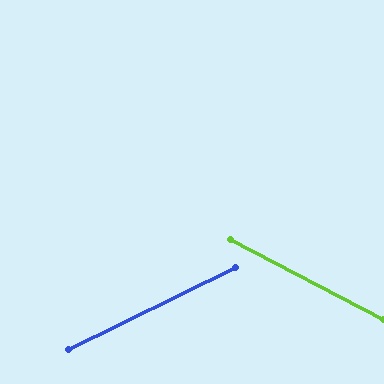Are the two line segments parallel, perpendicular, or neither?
Neither parallel nor perpendicular — they differ by about 54°.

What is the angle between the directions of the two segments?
Approximately 54 degrees.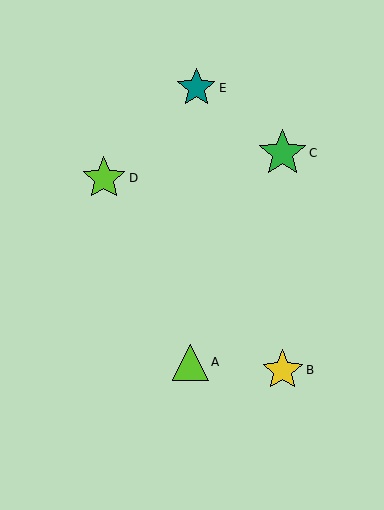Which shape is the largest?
The green star (labeled C) is the largest.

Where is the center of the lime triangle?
The center of the lime triangle is at (190, 362).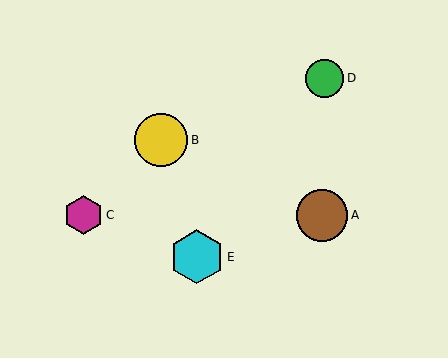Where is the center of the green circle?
The center of the green circle is at (325, 78).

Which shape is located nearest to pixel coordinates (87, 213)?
The magenta hexagon (labeled C) at (84, 215) is nearest to that location.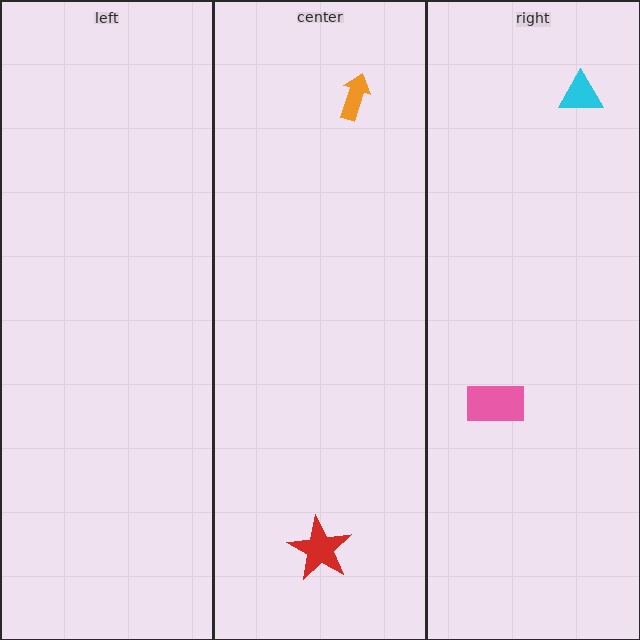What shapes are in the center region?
The red star, the orange arrow.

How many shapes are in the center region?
2.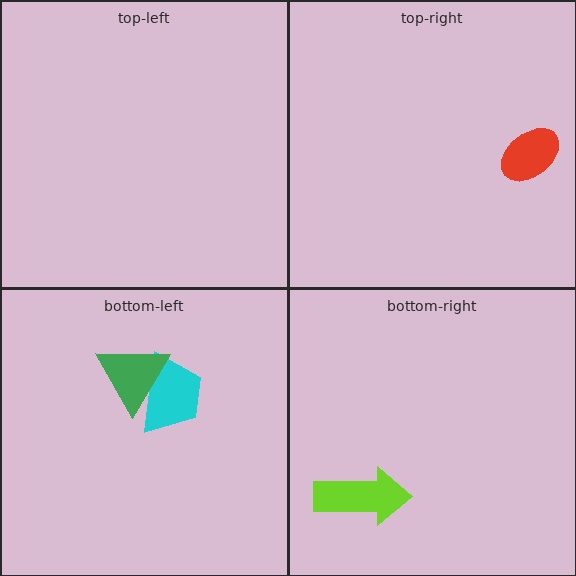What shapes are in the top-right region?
The red ellipse.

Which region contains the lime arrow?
The bottom-right region.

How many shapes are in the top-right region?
1.